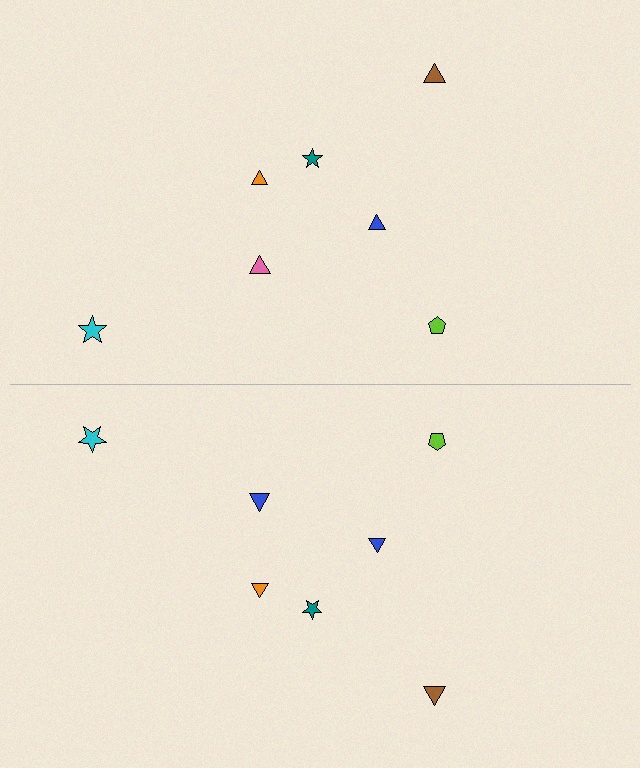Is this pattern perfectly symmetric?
No, the pattern is not perfectly symmetric. The blue triangle on the bottom side breaks the symmetry — its mirror counterpart is pink.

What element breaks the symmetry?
The blue triangle on the bottom side breaks the symmetry — its mirror counterpart is pink.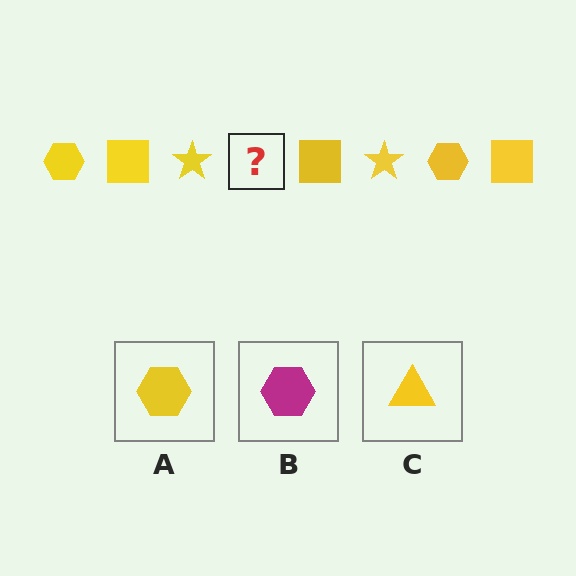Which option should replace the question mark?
Option A.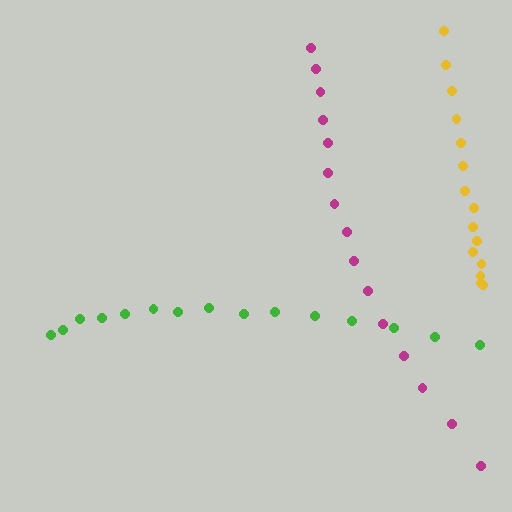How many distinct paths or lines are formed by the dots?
There are 3 distinct paths.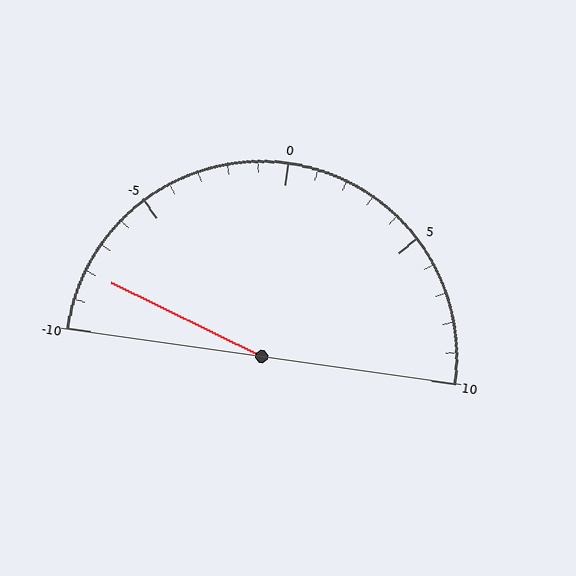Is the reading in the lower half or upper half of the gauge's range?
The reading is in the lower half of the range (-10 to 10).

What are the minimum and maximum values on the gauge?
The gauge ranges from -10 to 10.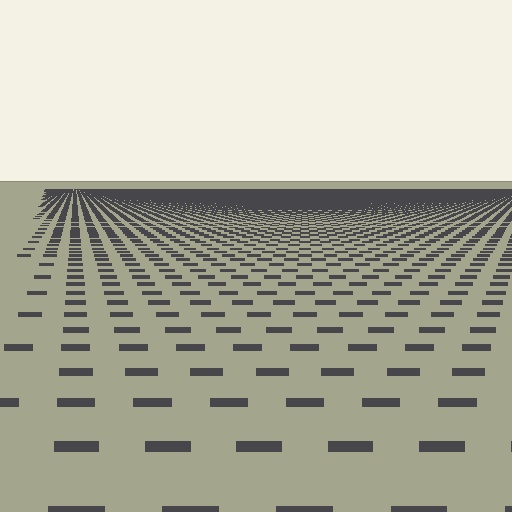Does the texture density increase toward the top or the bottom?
Density increases toward the top.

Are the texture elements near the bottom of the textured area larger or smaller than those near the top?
Larger. Near the bottom, elements are closer to the viewer and appear at a bigger on-screen size.